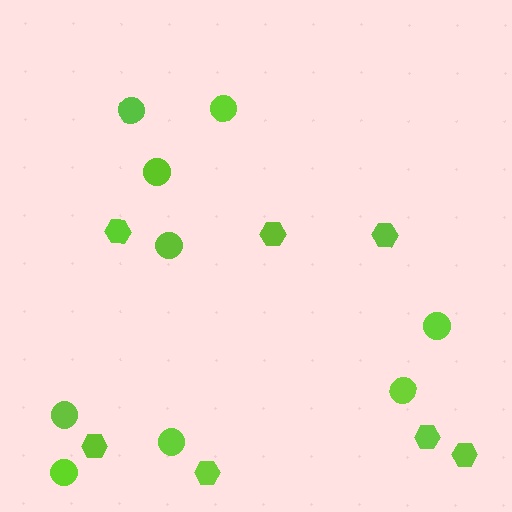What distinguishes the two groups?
There are 2 groups: one group of hexagons (7) and one group of circles (9).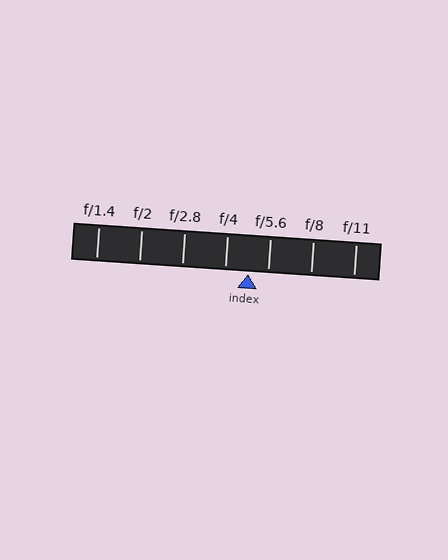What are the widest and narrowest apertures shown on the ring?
The widest aperture shown is f/1.4 and the narrowest is f/11.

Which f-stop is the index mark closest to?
The index mark is closest to f/5.6.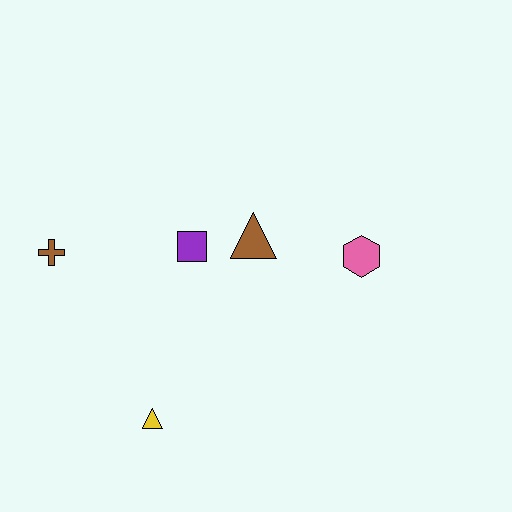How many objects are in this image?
There are 5 objects.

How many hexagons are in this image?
There is 1 hexagon.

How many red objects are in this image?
There are no red objects.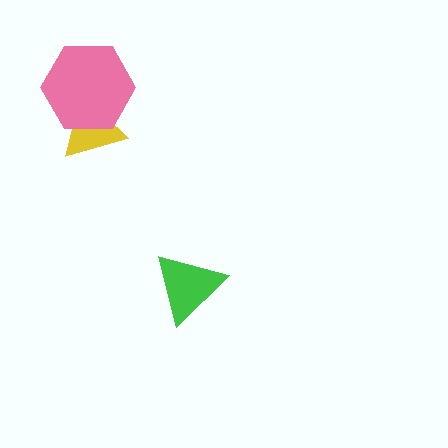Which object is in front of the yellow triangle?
The pink hexagon is in front of the yellow triangle.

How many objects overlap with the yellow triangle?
1 object overlaps with the yellow triangle.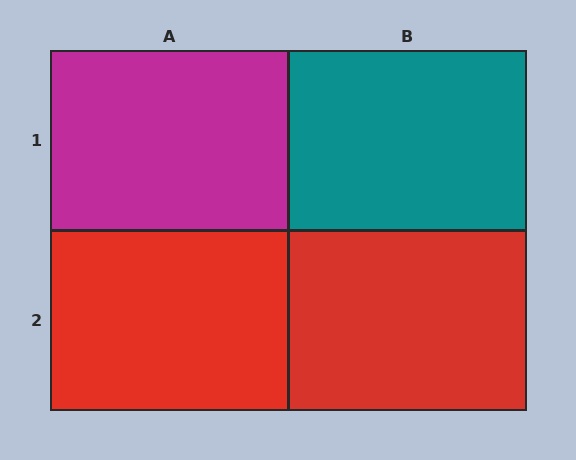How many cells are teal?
1 cell is teal.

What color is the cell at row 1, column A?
Magenta.